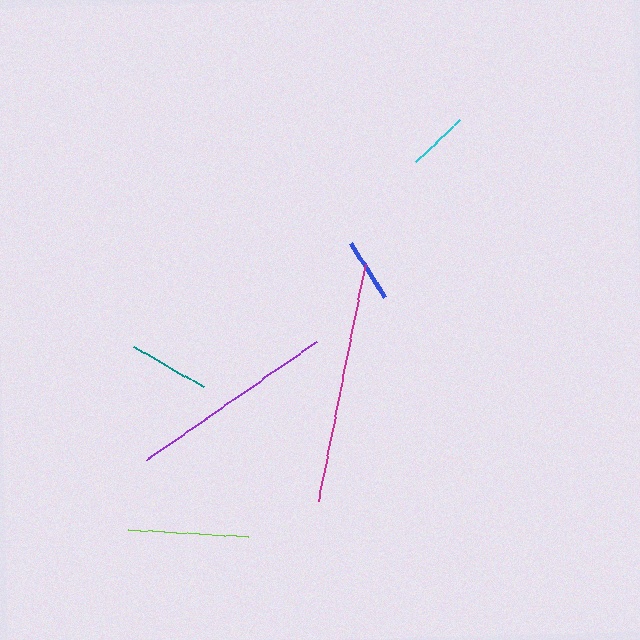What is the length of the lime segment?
The lime segment is approximately 120 pixels long.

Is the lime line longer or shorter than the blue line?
The lime line is longer than the blue line.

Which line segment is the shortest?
The cyan line is the shortest at approximately 61 pixels.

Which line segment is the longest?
The magenta line is the longest at approximately 242 pixels.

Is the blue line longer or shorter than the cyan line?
The blue line is longer than the cyan line.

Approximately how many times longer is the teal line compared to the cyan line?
The teal line is approximately 1.3 times the length of the cyan line.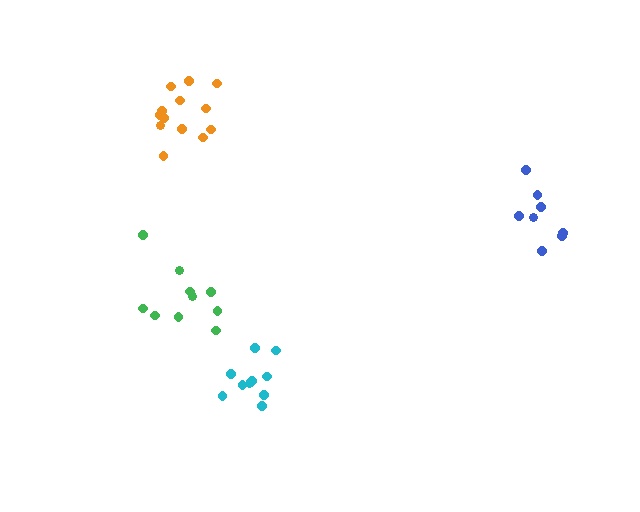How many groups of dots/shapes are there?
There are 4 groups.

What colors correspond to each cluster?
The clusters are colored: orange, blue, green, cyan.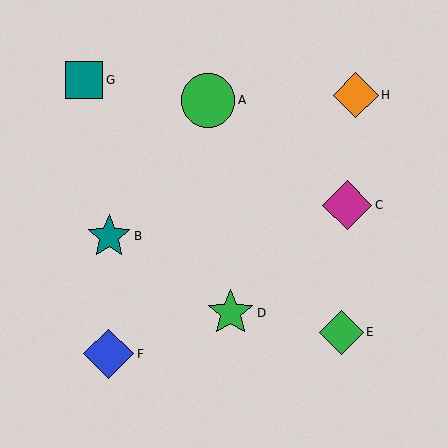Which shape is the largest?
The green circle (labeled A) is the largest.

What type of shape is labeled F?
Shape F is a blue diamond.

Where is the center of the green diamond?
The center of the green diamond is at (341, 332).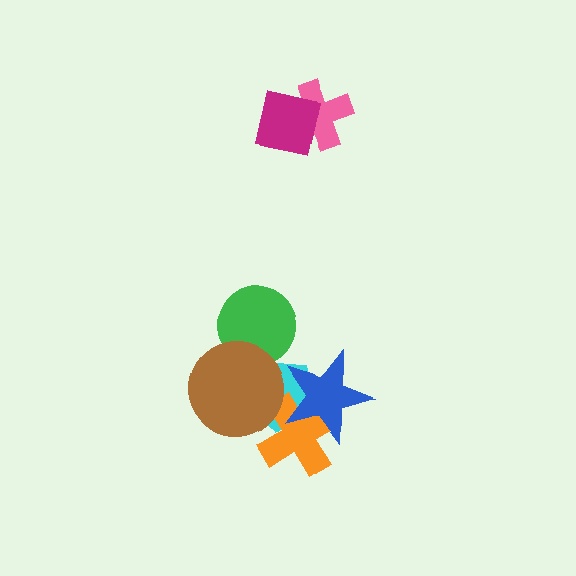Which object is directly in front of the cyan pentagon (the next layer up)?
The orange cross is directly in front of the cyan pentagon.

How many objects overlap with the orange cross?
3 objects overlap with the orange cross.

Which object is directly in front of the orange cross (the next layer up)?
The blue star is directly in front of the orange cross.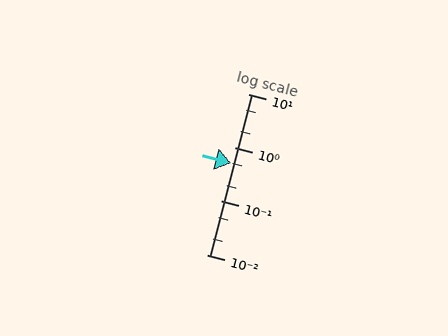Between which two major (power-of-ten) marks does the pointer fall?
The pointer is between 0.1 and 1.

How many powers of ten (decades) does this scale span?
The scale spans 3 decades, from 0.01 to 10.